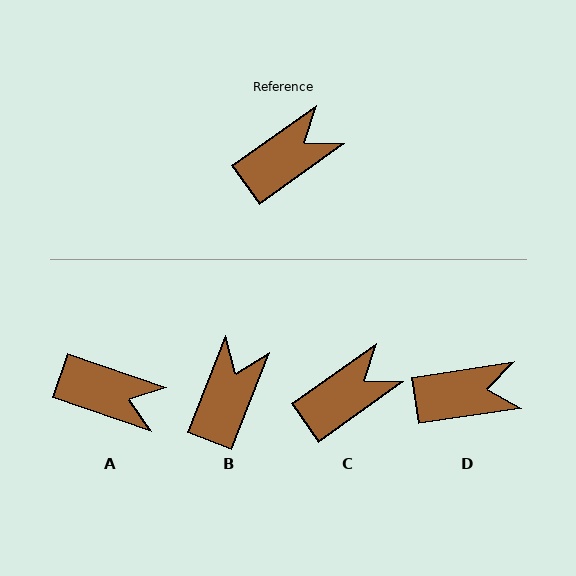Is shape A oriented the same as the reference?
No, it is off by about 55 degrees.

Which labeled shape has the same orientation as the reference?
C.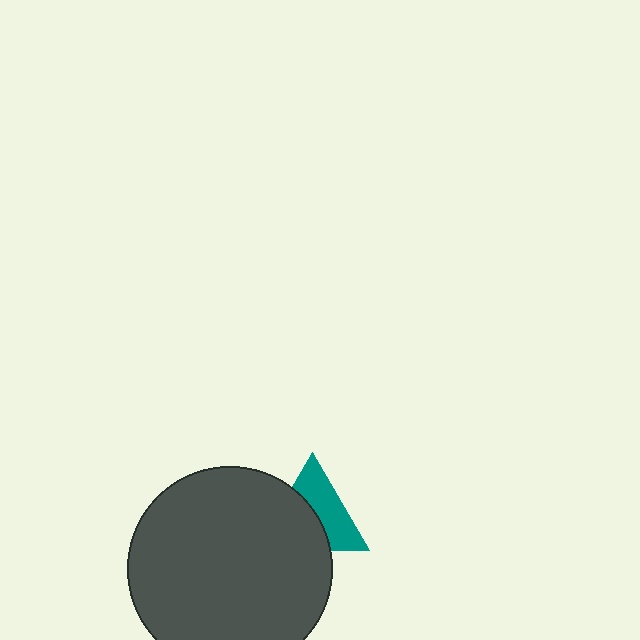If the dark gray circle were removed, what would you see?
You would see the complete teal triangle.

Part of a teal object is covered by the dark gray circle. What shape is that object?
It is a triangle.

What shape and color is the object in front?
The object in front is a dark gray circle.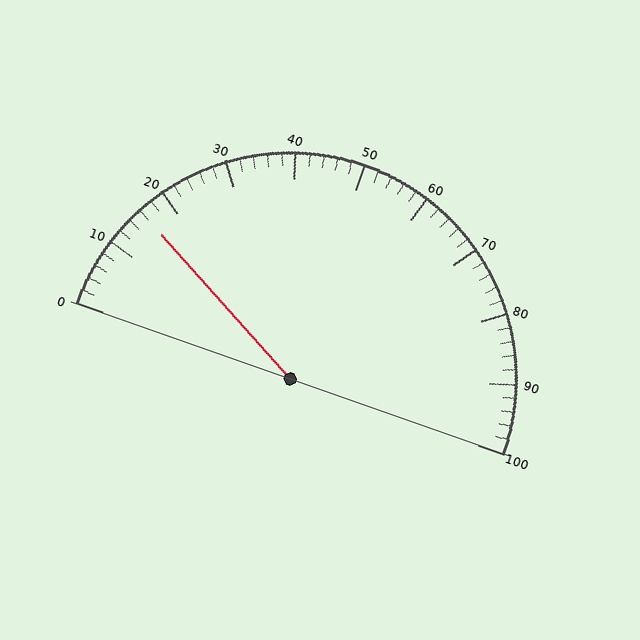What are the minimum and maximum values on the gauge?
The gauge ranges from 0 to 100.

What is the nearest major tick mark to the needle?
The nearest major tick mark is 20.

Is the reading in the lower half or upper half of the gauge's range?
The reading is in the lower half of the range (0 to 100).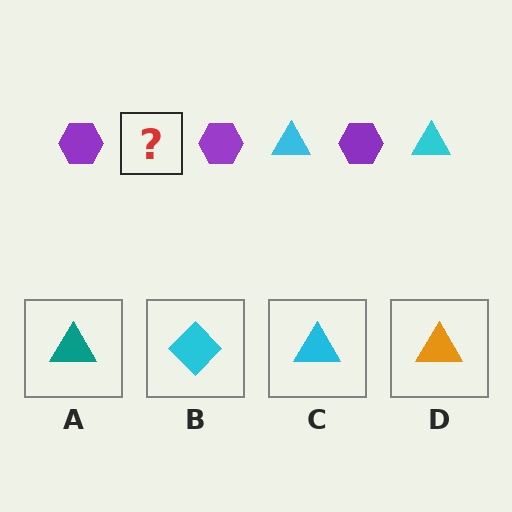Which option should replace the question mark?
Option C.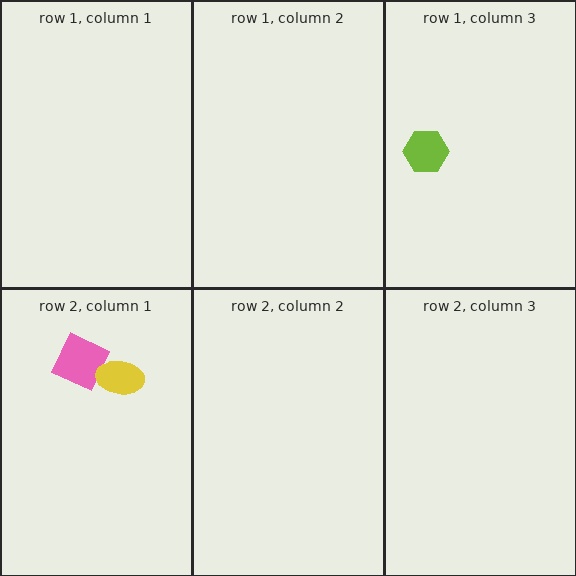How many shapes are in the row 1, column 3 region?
1.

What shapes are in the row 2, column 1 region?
The pink square, the yellow ellipse.